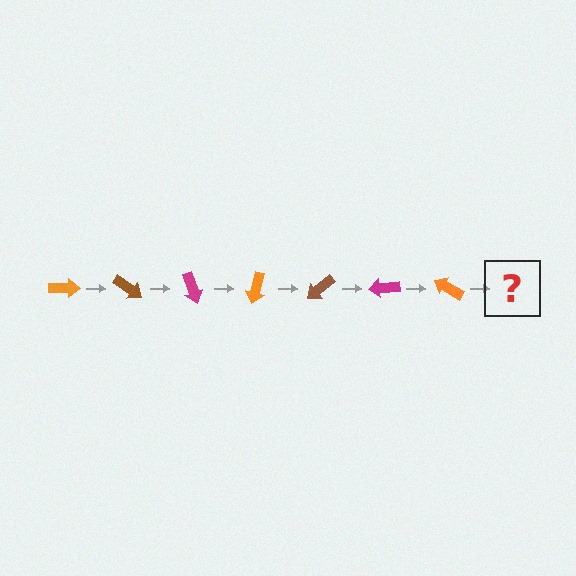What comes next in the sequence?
The next element should be a brown arrow, rotated 245 degrees from the start.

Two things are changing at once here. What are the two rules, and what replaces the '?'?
The two rules are that it rotates 35 degrees each step and the color cycles through orange, brown, and magenta. The '?' should be a brown arrow, rotated 245 degrees from the start.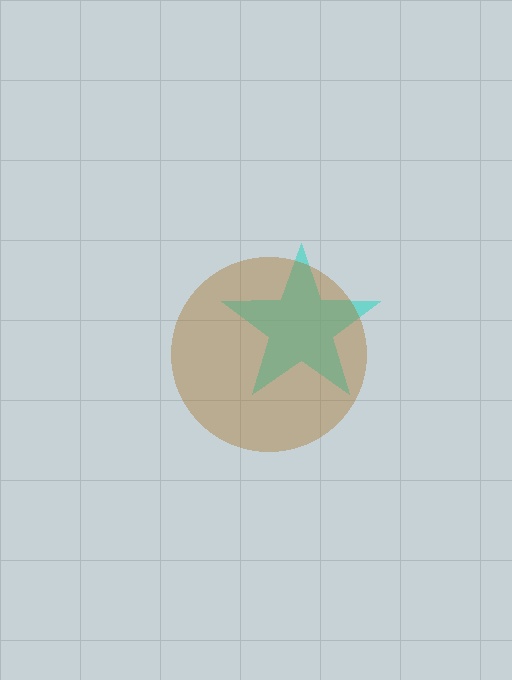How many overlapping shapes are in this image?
There are 2 overlapping shapes in the image.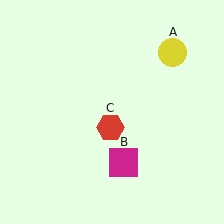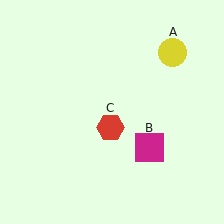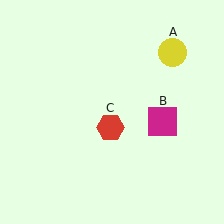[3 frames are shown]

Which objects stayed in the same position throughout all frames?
Yellow circle (object A) and red hexagon (object C) remained stationary.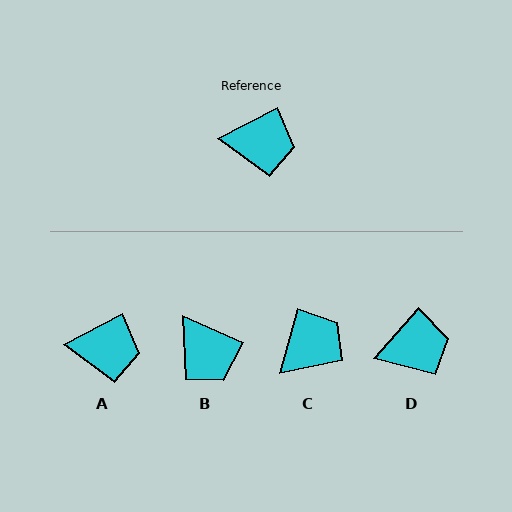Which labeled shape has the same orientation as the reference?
A.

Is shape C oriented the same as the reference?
No, it is off by about 48 degrees.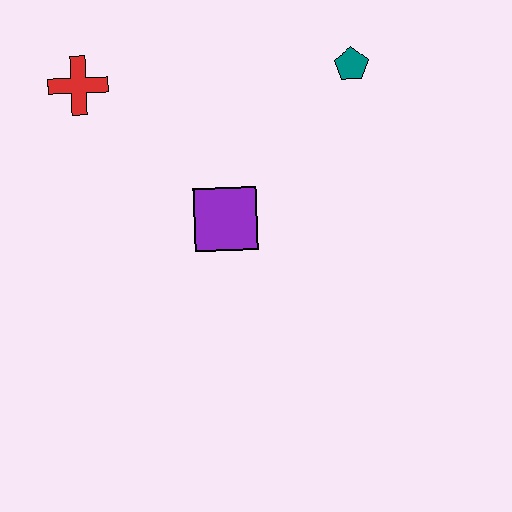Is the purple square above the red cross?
No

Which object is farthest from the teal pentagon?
The red cross is farthest from the teal pentagon.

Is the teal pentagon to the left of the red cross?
No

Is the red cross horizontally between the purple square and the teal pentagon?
No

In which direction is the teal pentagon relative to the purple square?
The teal pentagon is above the purple square.